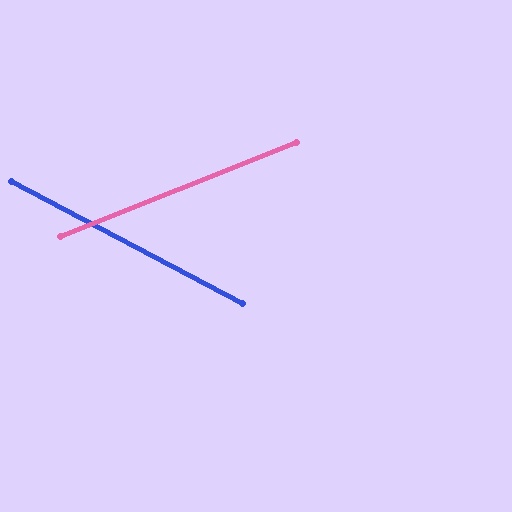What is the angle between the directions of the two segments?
Approximately 50 degrees.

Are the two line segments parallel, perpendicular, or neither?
Neither parallel nor perpendicular — they differ by about 50°.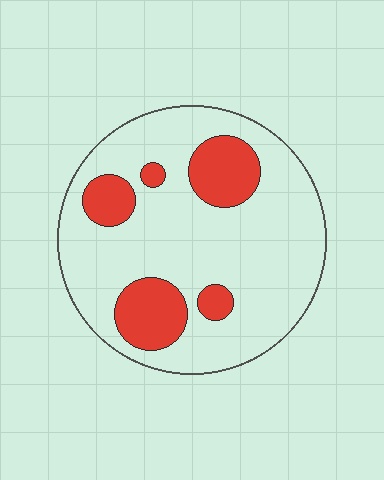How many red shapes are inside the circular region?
5.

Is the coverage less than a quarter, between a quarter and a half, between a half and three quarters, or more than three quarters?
Less than a quarter.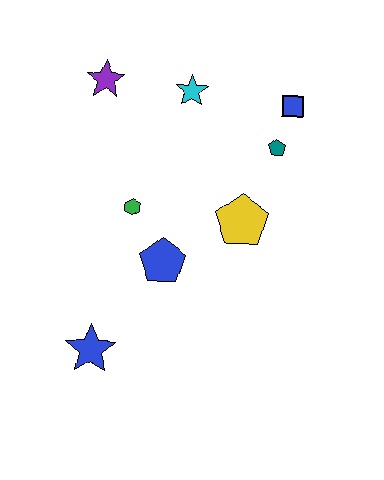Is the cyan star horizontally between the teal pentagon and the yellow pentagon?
No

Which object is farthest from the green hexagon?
The blue square is farthest from the green hexagon.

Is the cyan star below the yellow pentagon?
No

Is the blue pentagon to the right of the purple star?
Yes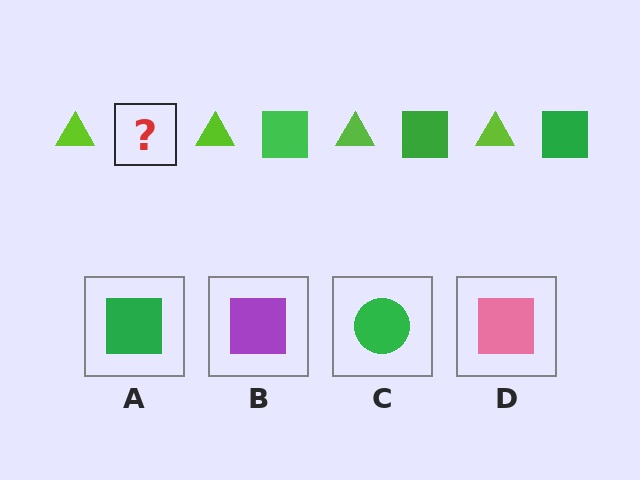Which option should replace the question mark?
Option A.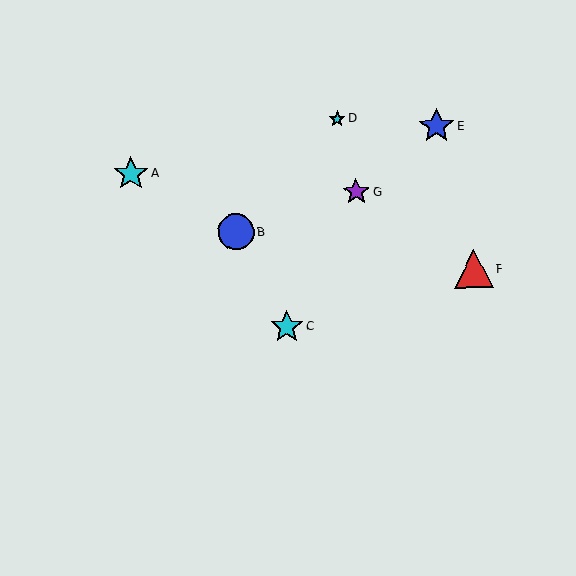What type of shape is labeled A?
Shape A is a cyan star.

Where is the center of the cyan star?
The center of the cyan star is at (287, 327).